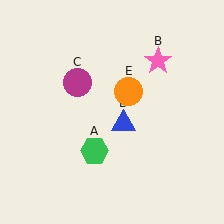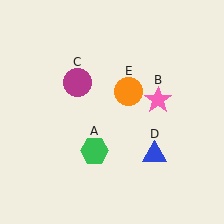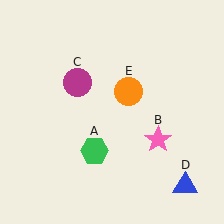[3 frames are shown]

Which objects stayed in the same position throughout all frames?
Green hexagon (object A) and magenta circle (object C) and orange circle (object E) remained stationary.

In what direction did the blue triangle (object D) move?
The blue triangle (object D) moved down and to the right.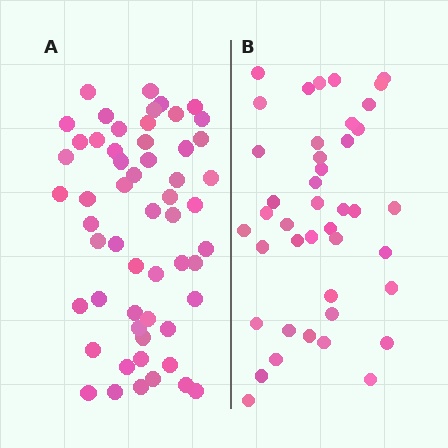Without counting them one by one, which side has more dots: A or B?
Region A (the left region) has more dots.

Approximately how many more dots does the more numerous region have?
Region A has approximately 15 more dots than region B.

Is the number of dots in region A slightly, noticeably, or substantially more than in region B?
Region A has noticeably more, but not dramatically so. The ratio is roughly 1.3 to 1.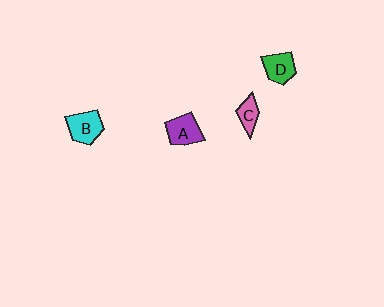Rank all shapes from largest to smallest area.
From largest to smallest: B (cyan), A (purple), D (green), C (pink).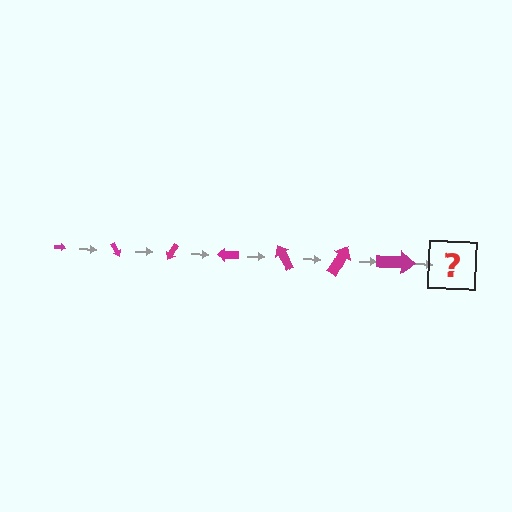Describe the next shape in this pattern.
It should be an arrow, larger than the previous one and rotated 420 degrees from the start.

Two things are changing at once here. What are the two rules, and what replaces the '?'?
The two rules are that the arrow grows larger each step and it rotates 60 degrees each step. The '?' should be an arrow, larger than the previous one and rotated 420 degrees from the start.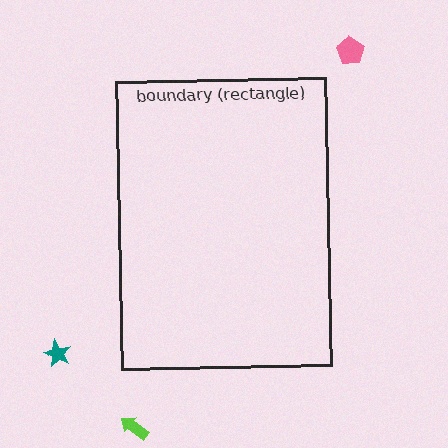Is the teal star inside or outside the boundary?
Outside.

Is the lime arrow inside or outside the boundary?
Outside.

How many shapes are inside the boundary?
0 inside, 3 outside.